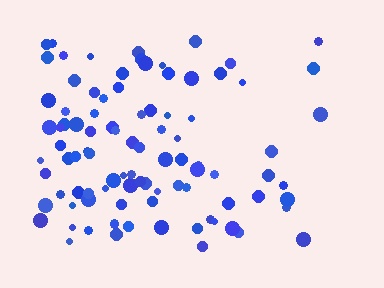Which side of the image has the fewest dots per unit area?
The right.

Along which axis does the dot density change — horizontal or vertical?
Horizontal.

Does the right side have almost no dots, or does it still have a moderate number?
Still a moderate number, just noticeably fewer than the left.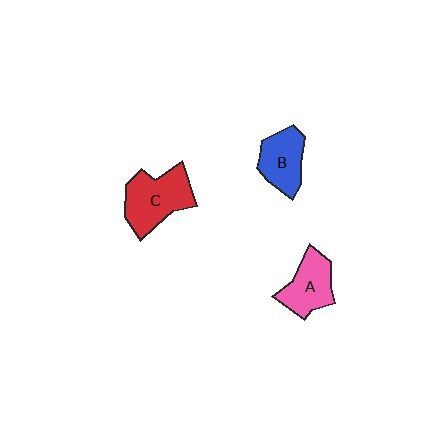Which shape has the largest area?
Shape C (red).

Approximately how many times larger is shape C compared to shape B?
Approximately 1.4 times.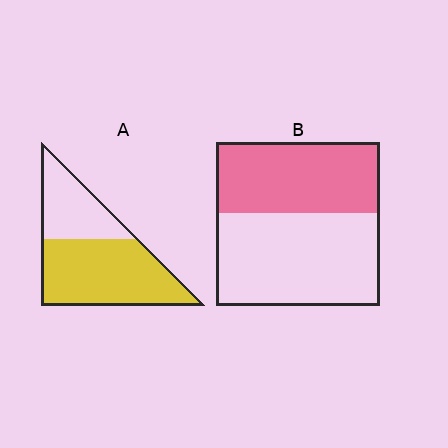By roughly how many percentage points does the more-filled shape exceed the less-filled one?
By roughly 20 percentage points (A over B).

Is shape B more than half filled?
No.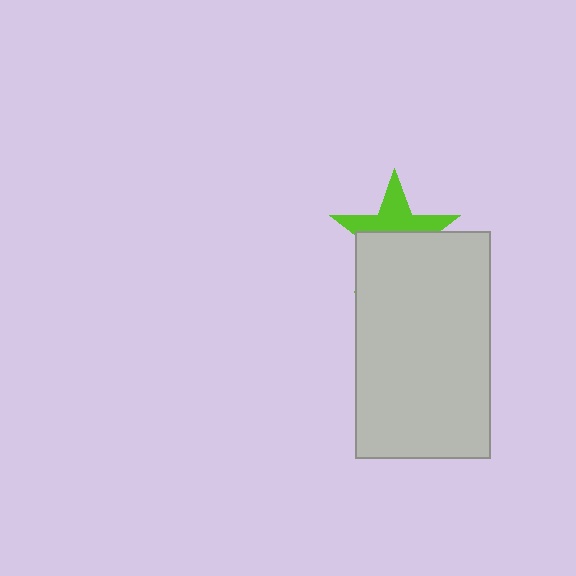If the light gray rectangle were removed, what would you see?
You would see the complete lime star.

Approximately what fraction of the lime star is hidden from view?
Roughly 54% of the lime star is hidden behind the light gray rectangle.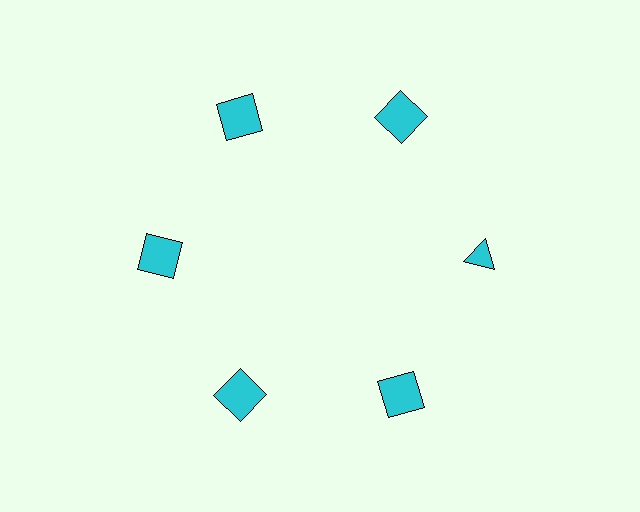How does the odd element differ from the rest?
It has a different shape: triangle instead of square.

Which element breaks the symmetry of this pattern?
The cyan triangle at roughly the 3 o'clock position breaks the symmetry. All other shapes are cyan squares.